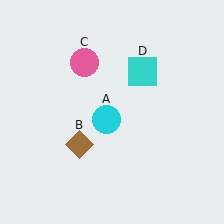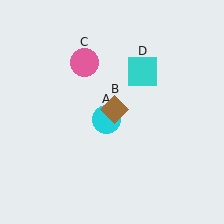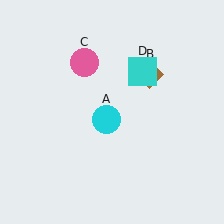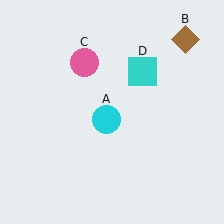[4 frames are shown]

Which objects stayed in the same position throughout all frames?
Cyan circle (object A) and pink circle (object C) and cyan square (object D) remained stationary.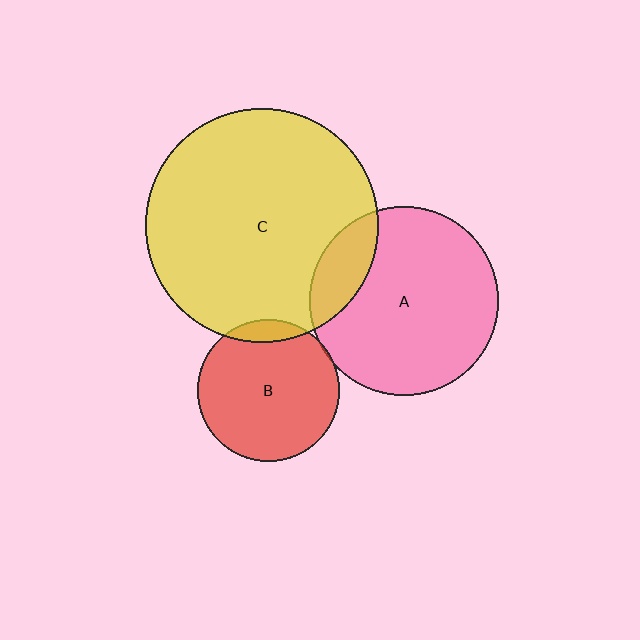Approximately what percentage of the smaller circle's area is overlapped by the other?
Approximately 5%.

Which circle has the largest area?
Circle C (yellow).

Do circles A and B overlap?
Yes.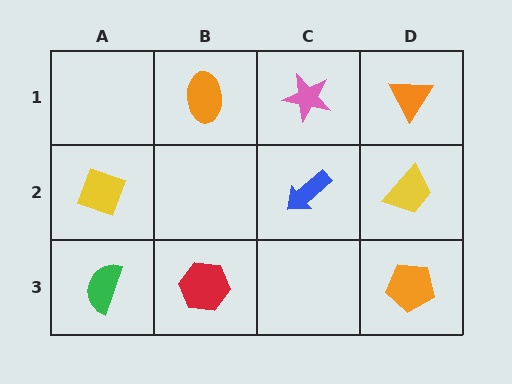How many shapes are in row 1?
3 shapes.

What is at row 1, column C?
A pink star.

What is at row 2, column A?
A yellow diamond.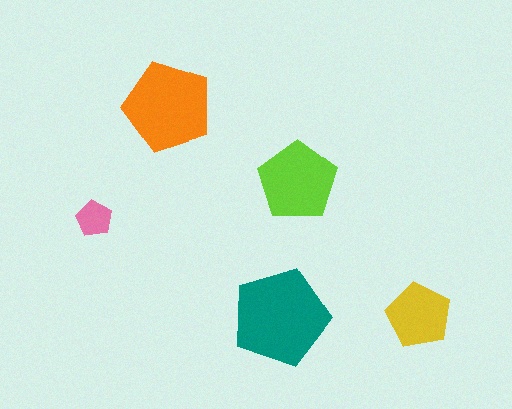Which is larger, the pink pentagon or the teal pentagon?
The teal one.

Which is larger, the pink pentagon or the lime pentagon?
The lime one.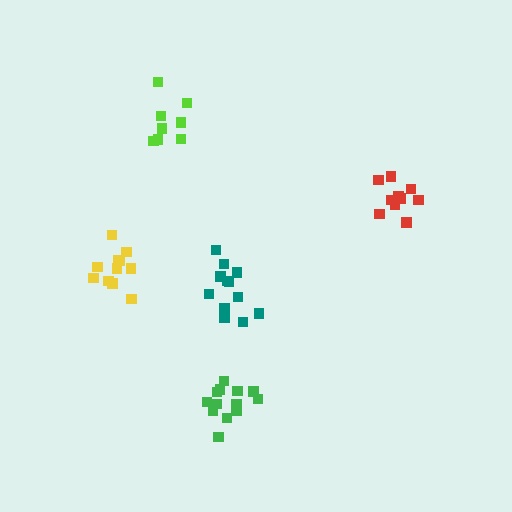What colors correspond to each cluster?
The clusters are colored: teal, yellow, red, lime, green.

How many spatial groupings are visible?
There are 5 spatial groupings.